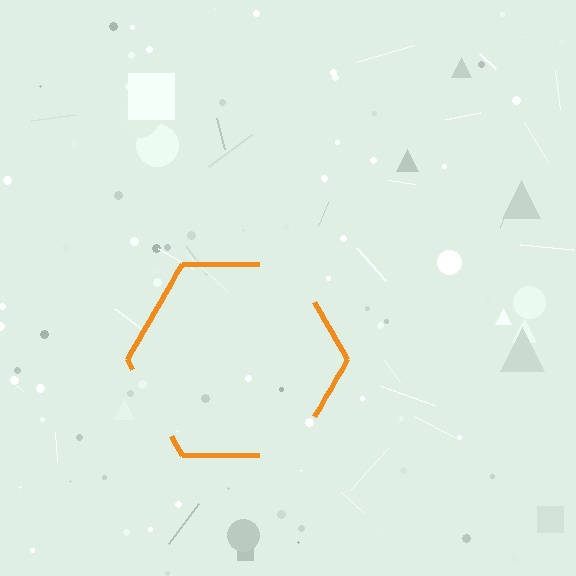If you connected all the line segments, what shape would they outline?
They would outline a hexagon.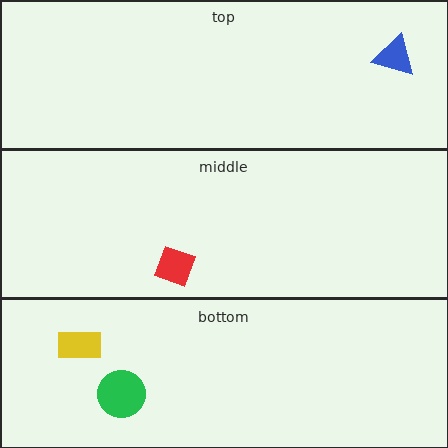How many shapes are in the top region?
1.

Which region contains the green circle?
The bottom region.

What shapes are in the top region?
The blue triangle.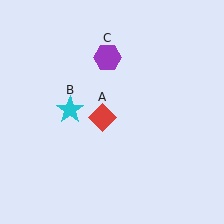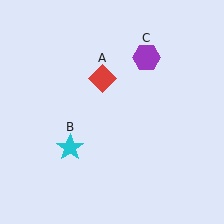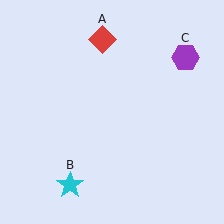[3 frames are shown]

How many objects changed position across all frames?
3 objects changed position: red diamond (object A), cyan star (object B), purple hexagon (object C).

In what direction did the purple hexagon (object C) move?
The purple hexagon (object C) moved right.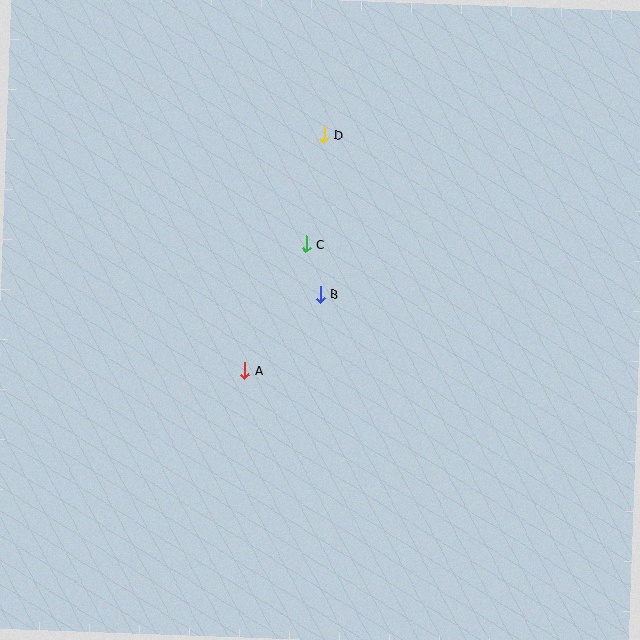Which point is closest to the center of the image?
Point B at (320, 294) is closest to the center.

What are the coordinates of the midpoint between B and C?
The midpoint between B and C is at (313, 269).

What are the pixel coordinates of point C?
Point C is at (306, 244).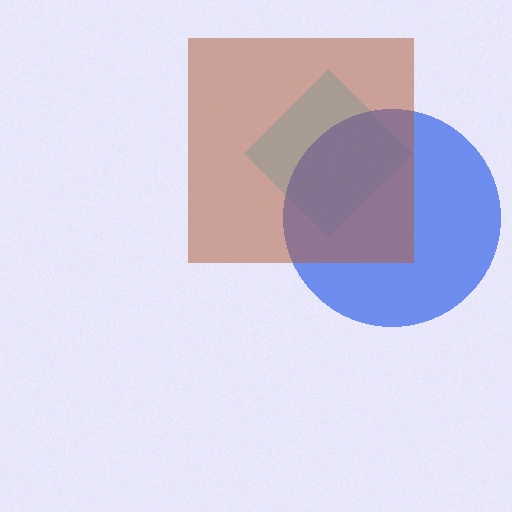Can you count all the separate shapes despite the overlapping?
Yes, there are 3 separate shapes.